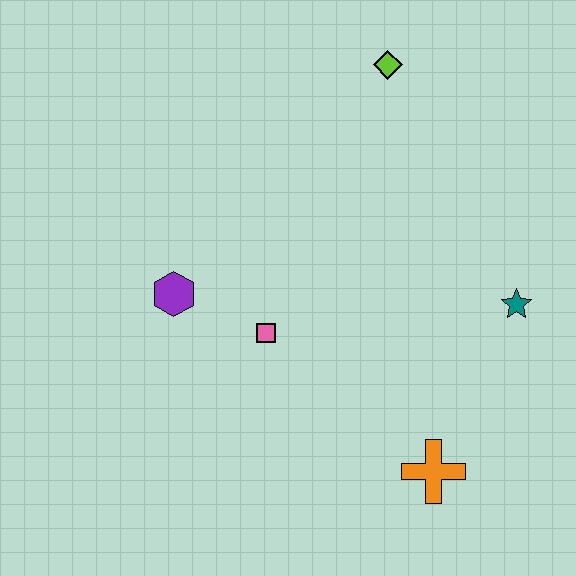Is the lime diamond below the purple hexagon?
No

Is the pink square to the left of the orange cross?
Yes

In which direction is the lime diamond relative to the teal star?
The lime diamond is above the teal star.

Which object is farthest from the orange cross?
The lime diamond is farthest from the orange cross.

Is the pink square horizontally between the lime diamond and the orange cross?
No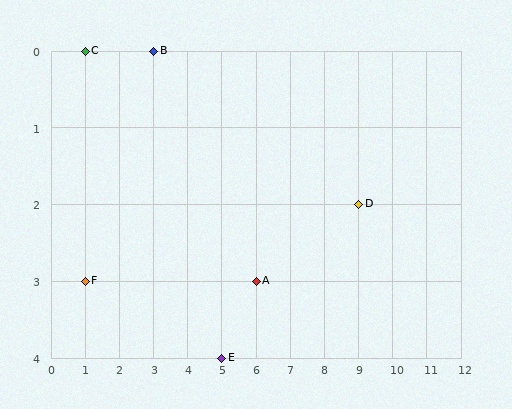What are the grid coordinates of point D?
Point D is at grid coordinates (9, 2).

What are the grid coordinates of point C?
Point C is at grid coordinates (1, 0).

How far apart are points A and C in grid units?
Points A and C are 5 columns and 3 rows apart (about 5.8 grid units diagonally).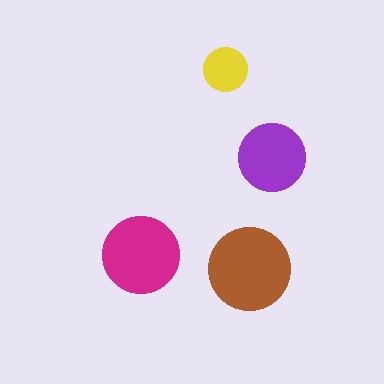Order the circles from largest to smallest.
the brown one, the magenta one, the purple one, the yellow one.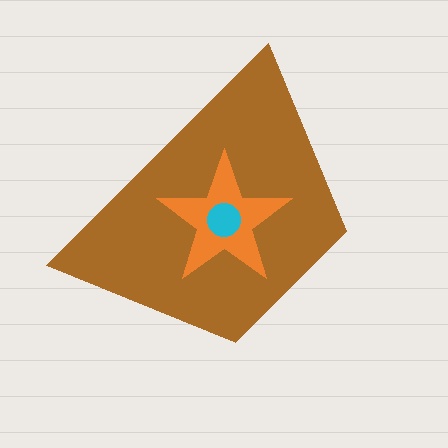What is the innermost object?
The cyan circle.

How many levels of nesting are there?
3.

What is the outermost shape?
The brown trapezoid.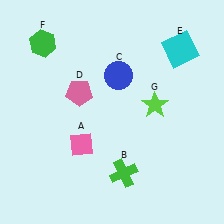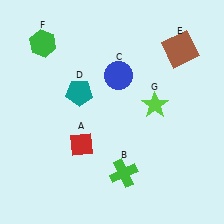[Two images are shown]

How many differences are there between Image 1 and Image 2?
There are 3 differences between the two images.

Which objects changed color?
A changed from pink to red. D changed from pink to teal. E changed from cyan to brown.